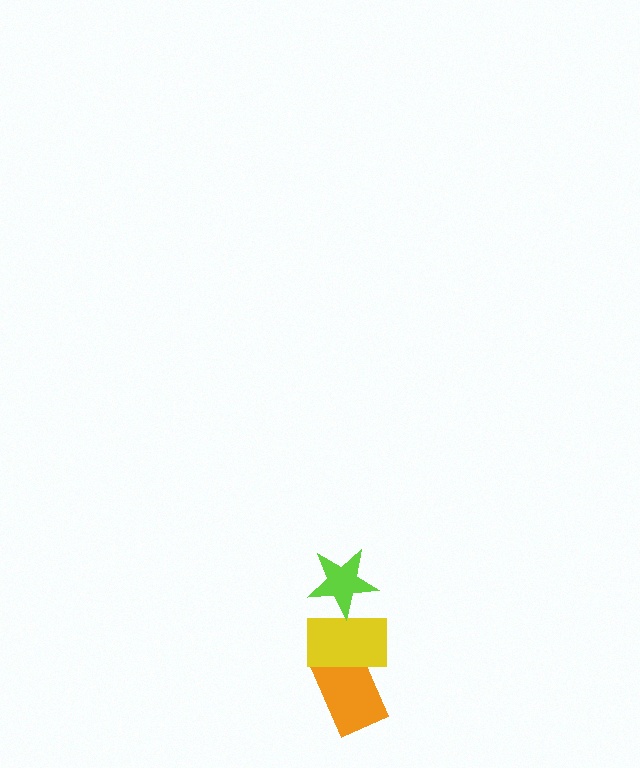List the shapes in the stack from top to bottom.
From top to bottom: the lime star, the yellow rectangle, the orange rectangle.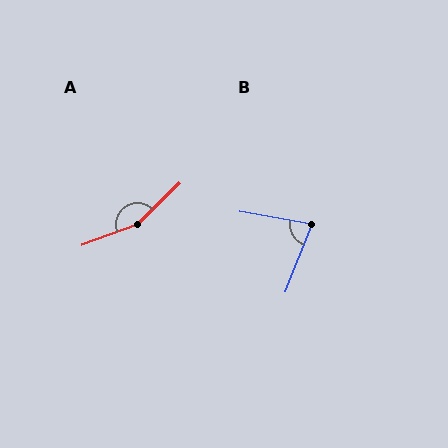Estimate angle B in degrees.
Approximately 78 degrees.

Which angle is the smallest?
B, at approximately 78 degrees.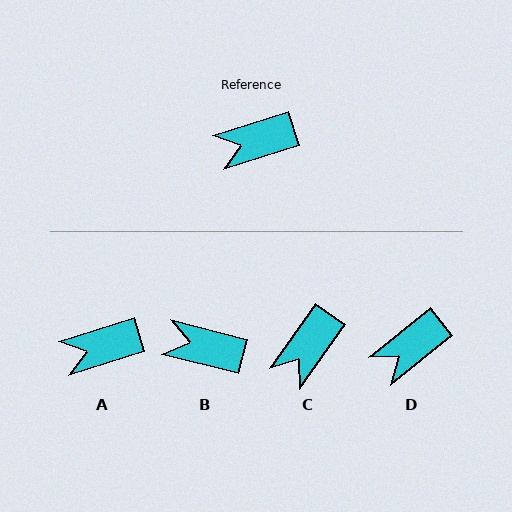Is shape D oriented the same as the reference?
No, it is off by about 21 degrees.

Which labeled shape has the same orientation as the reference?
A.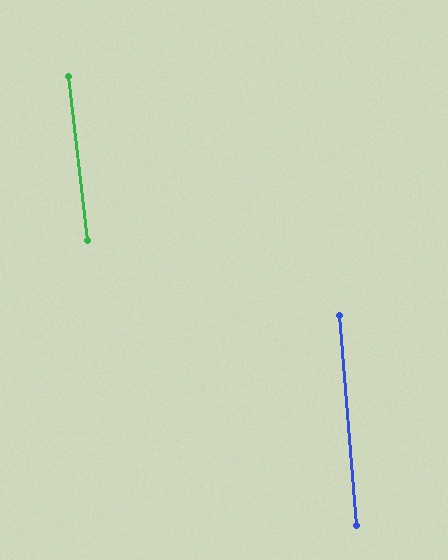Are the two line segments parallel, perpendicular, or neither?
Parallel — their directions differ by only 2.0°.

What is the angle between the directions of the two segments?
Approximately 2 degrees.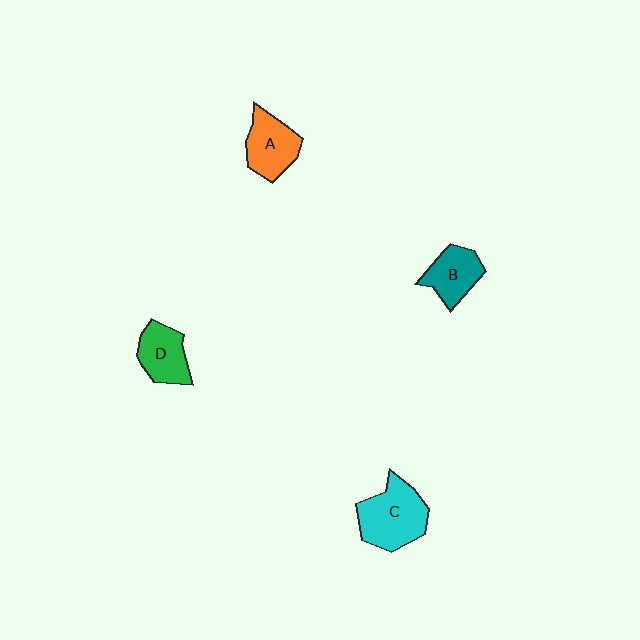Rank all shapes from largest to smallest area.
From largest to smallest: C (cyan), A (orange), D (green), B (teal).